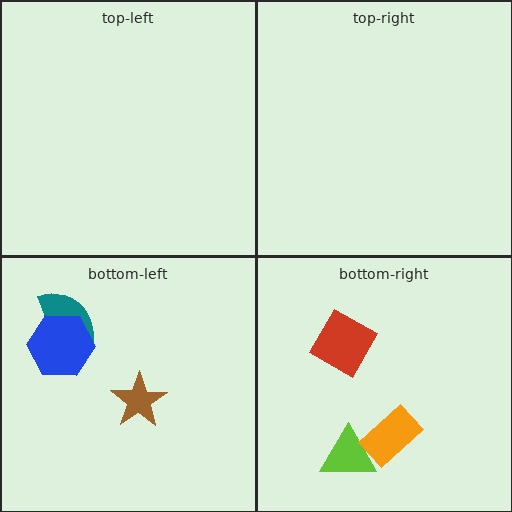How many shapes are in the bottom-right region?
3.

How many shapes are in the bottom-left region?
3.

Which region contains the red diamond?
The bottom-right region.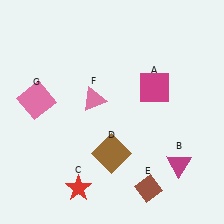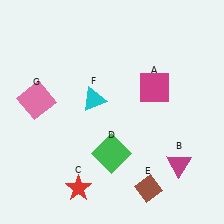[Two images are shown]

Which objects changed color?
D changed from brown to green. F changed from pink to cyan.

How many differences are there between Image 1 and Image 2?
There are 2 differences between the two images.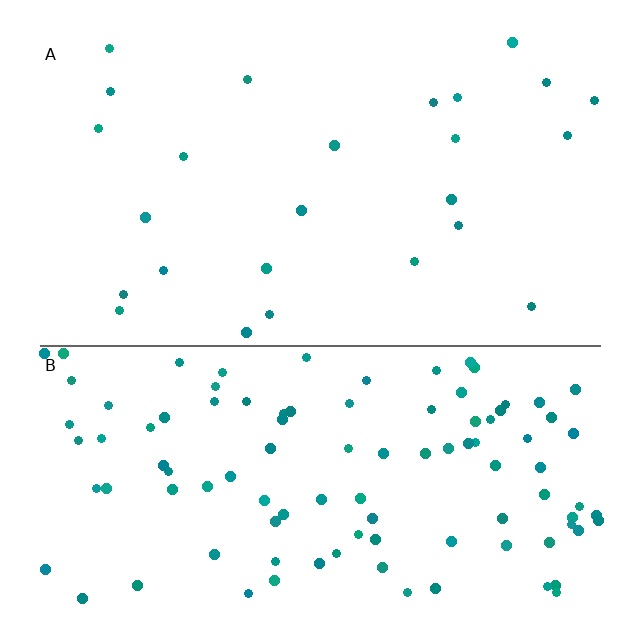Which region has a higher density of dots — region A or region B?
B (the bottom).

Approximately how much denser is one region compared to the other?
Approximately 4.1× — region B over region A.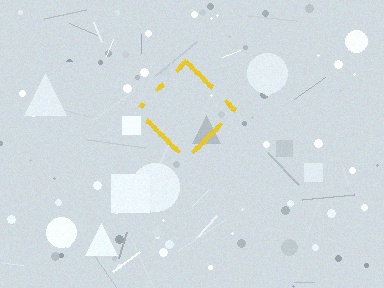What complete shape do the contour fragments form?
The contour fragments form a diamond.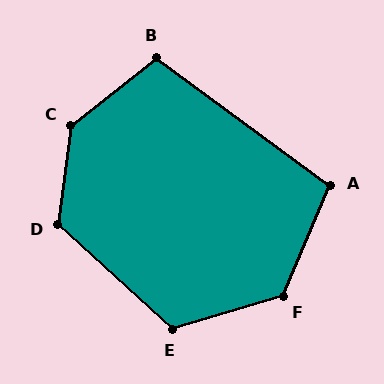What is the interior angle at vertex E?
Approximately 121 degrees (obtuse).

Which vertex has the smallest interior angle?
A, at approximately 103 degrees.